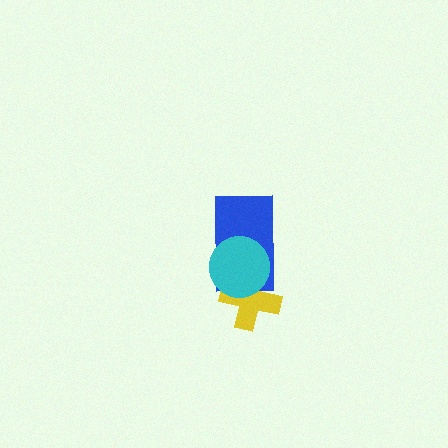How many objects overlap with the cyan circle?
2 objects overlap with the cyan circle.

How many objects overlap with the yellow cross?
2 objects overlap with the yellow cross.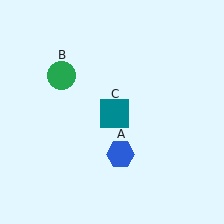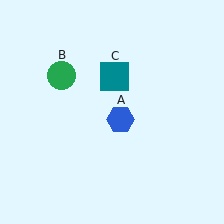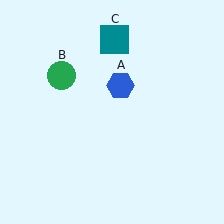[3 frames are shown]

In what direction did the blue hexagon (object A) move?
The blue hexagon (object A) moved up.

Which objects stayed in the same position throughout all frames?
Green circle (object B) remained stationary.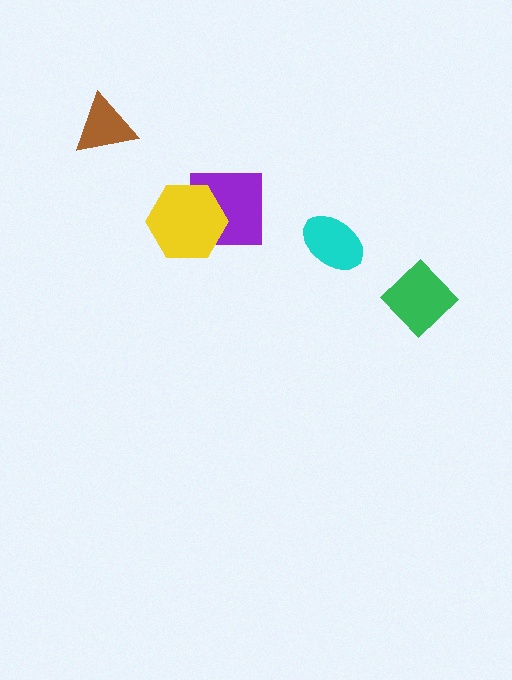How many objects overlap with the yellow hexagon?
1 object overlaps with the yellow hexagon.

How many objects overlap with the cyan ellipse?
0 objects overlap with the cyan ellipse.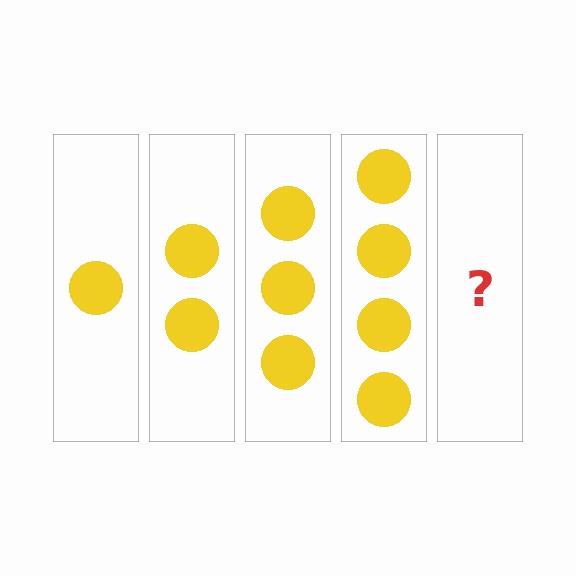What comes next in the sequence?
The next element should be 5 circles.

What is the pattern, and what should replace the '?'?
The pattern is that each step adds one more circle. The '?' should be 5 circles.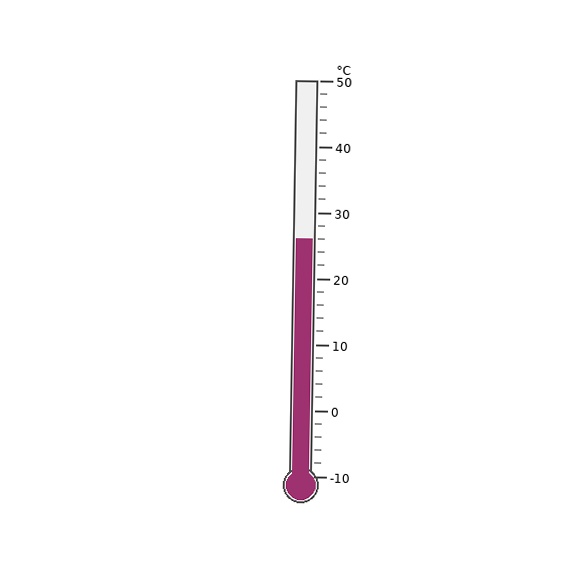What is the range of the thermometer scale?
The thermometer scale ranges from -10°C to 50°C.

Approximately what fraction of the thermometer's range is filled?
The thermometer is filled to approximately 60% of its range.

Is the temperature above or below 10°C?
The temperature is above 10°C.